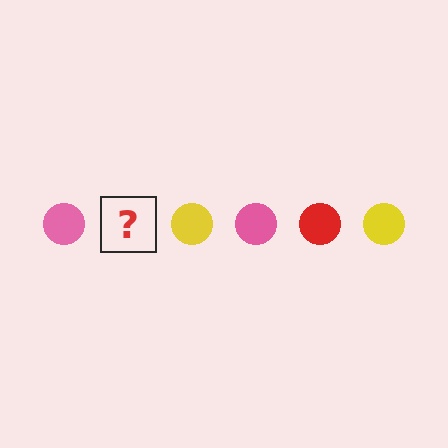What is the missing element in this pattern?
The missing element is a red circle.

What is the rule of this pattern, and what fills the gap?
The rule is that the pattern cycles through pink, red, yellow circles. The gap should be filled with a red circle.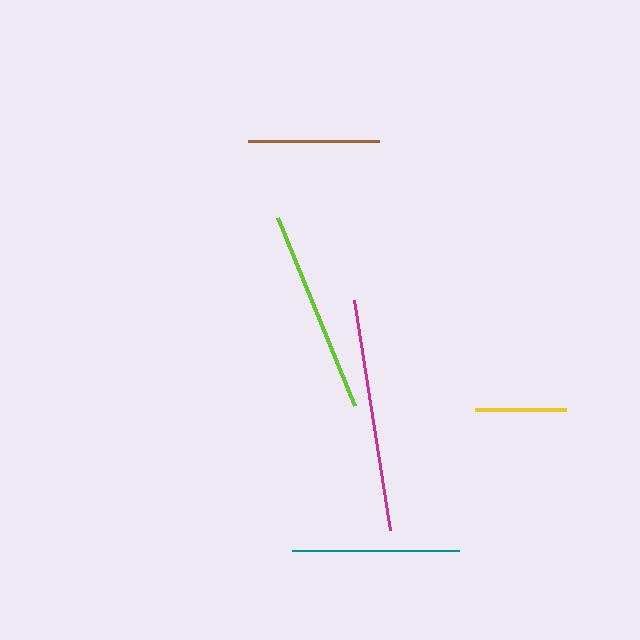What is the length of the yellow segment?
The yellow segment is approximately 91 pixels long.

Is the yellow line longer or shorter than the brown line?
The brown line is longer than the yellow line.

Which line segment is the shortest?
The yellow line is the shortest at approximately 91 pixels.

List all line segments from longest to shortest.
From longest to shortest: magenta, lime, teal, brown, yellow.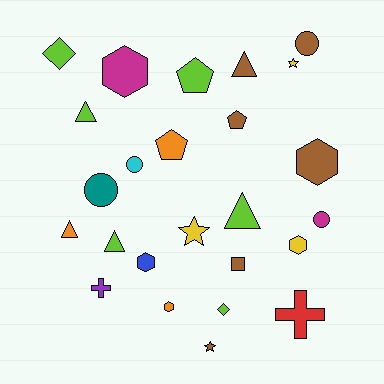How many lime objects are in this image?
There are 6 lime objects.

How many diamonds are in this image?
There are 2 diamonds.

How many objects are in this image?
There are 25 objects.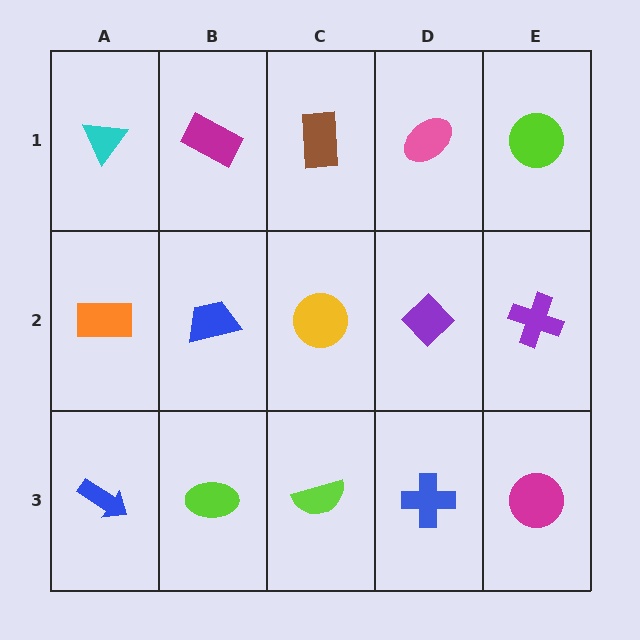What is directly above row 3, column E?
A purple cross.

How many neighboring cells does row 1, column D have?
3.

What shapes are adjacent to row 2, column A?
A cyan triangle (row 1, column A), a blue arrow (row 3, column A), a blue trapezoid (row 2, column B).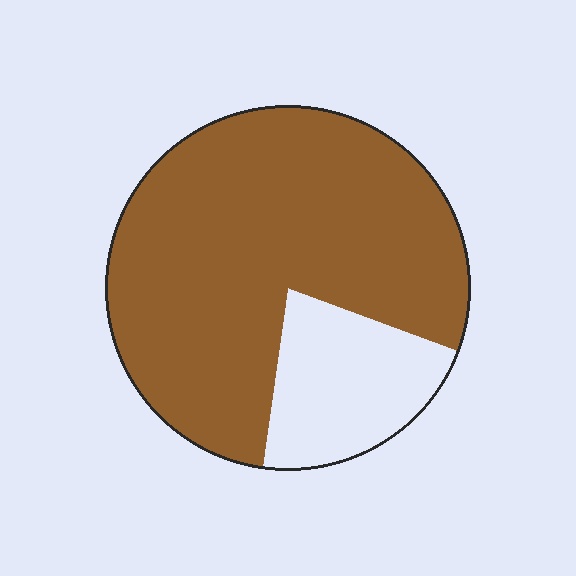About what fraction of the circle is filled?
About four fifths (4/5).